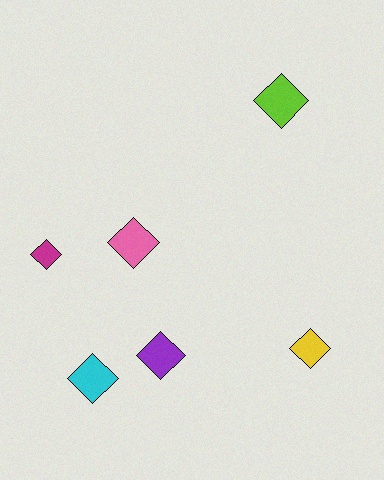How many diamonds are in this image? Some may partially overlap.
There are 6 diamonds.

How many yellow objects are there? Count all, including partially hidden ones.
There is 1 yellow object.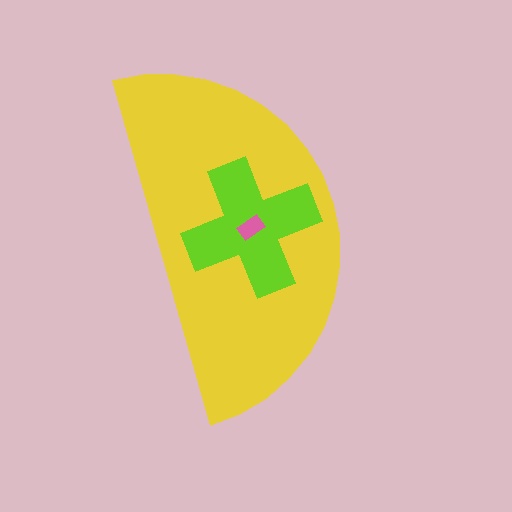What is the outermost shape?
The yellow semicircle.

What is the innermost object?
The pink rectangle.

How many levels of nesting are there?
3.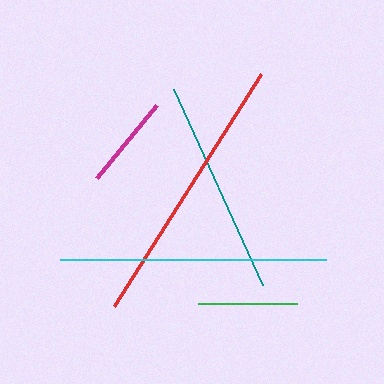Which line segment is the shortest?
The magenta line is the shortest at approximately 95 pixels.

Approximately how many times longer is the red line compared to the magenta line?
The red line is approximately 2.9 times the length of the magenta line.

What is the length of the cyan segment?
The cyan segment is approximately 266 pixels long.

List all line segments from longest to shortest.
From longest to shortest: red, cyan, teal, green, magenta.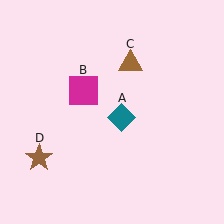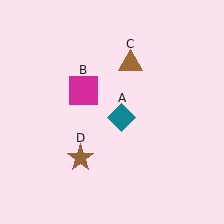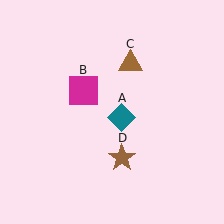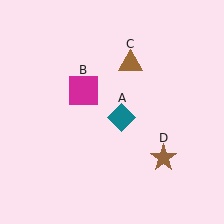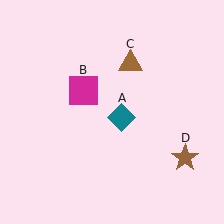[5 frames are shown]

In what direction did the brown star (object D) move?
The brown star (object D) moved right.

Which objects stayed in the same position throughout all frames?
Teal diamond (object A) and magenta square (object B) and brown triangle (object C) remained stationary.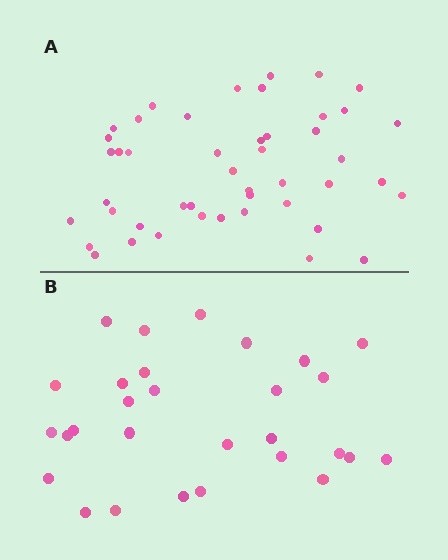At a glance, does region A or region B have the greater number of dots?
Region A (the top region) has more dots.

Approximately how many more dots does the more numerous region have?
Region A has approximately 15 more dots than region B.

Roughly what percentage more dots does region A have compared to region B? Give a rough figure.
About 60% more.